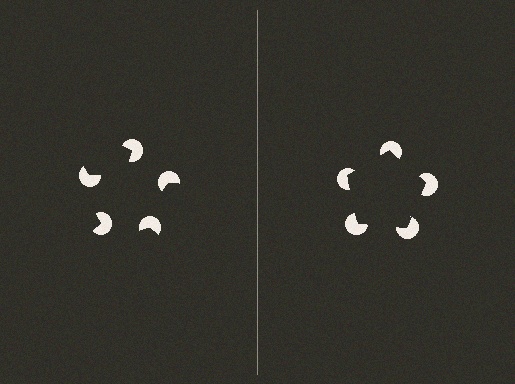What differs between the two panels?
The pac-man discs are positioned identically on both sides; only the wedge orientations differ. On the right they align to a pentagon; on the left they are misaligned.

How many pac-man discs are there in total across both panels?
10 — 5 on each side.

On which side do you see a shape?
An illusory pentagon appears on the right side. On the left side the wedge cuts are rotated, so no coherent shape forms.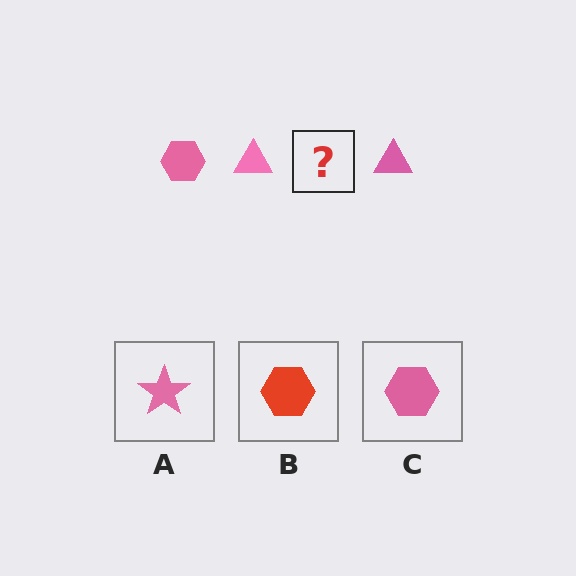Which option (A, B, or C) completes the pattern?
C.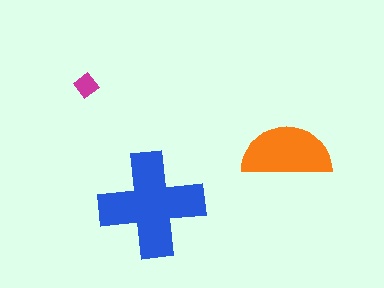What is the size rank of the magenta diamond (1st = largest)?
3rd.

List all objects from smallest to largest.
The magenta diamond, the orange semicircle, the blue cross.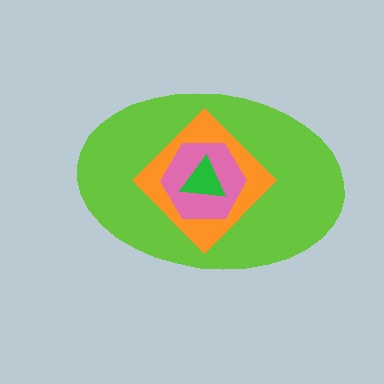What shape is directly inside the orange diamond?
The pink hexagon.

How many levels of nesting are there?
4.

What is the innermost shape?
The green triangle.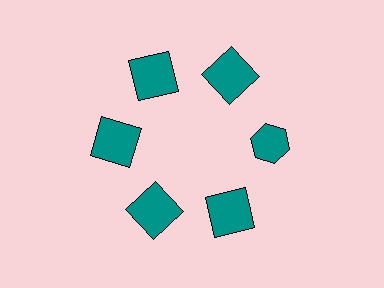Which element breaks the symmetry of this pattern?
The teal hexagon at roughly the 3 o'clock position breaks the symmetry. All other shapes are teal squares.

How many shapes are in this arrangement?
There are 6 shapes arranged in a ring pattern.